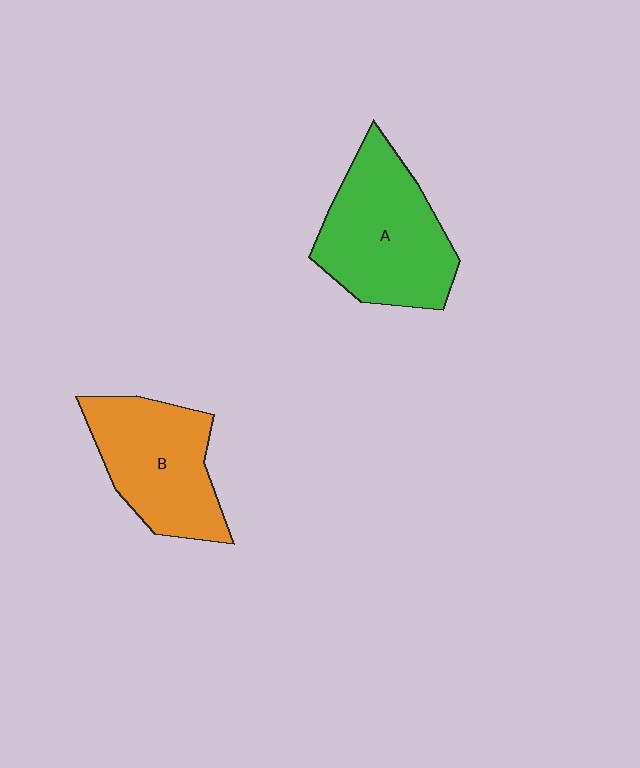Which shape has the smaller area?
Shape B (orange).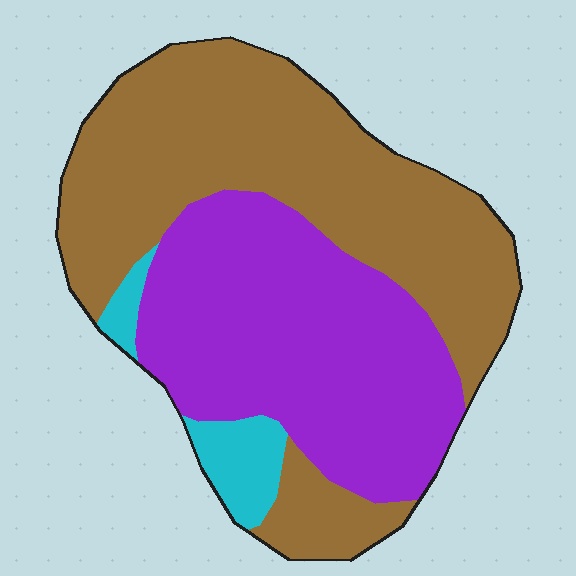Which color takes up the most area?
Brown, at roughly 50%.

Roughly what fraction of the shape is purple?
Purple covers 41% of the shape.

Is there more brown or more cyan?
Brown.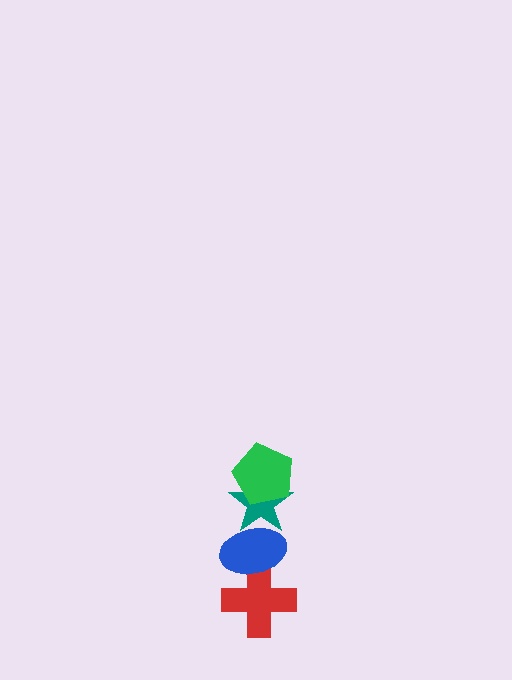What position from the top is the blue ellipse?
The blue ellipse is 3rd from the top.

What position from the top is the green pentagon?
The green pentagon is 1st from the top.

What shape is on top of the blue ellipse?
The teal star is on top of the blue ellipse.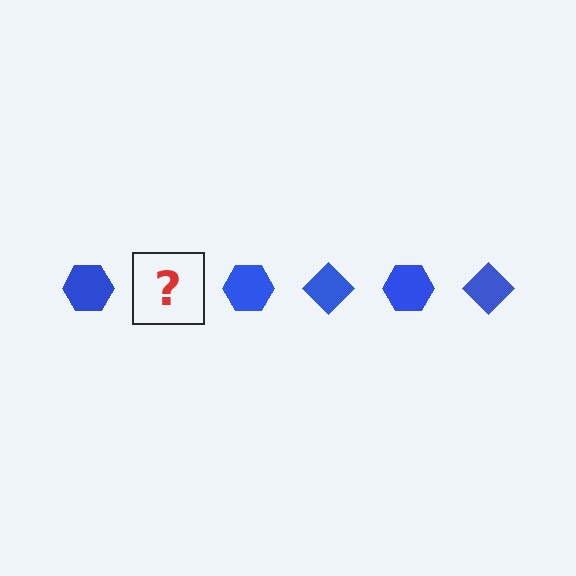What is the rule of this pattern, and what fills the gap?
The rule is that the pattern cycles through hexagon, diamond shapes in blue. The gap should be filled with a blue diamond.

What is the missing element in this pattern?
The missing element is a blue diamond.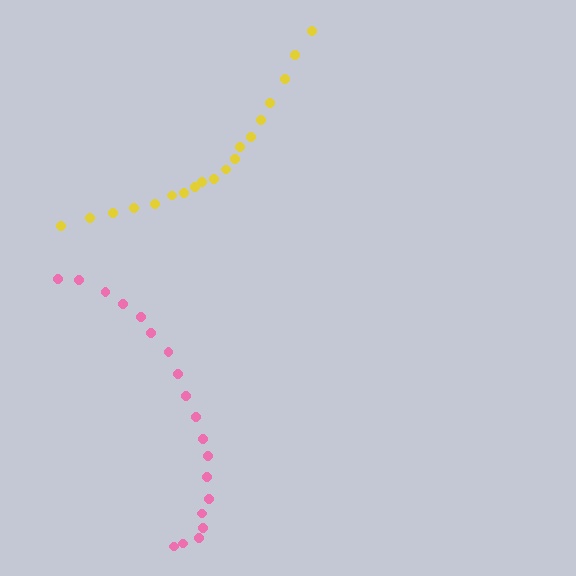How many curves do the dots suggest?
There are 2 distinct paths.